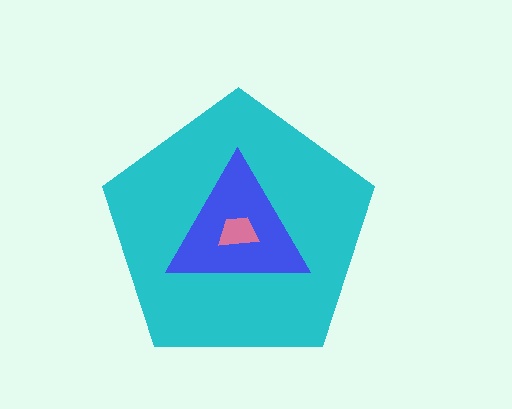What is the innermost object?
The pink trapezoid.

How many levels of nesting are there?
3.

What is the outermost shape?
The cyan pentagon.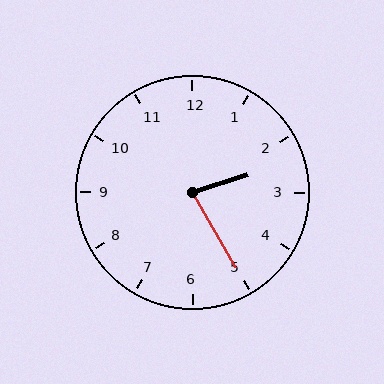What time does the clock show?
2:25.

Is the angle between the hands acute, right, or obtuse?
It is acute.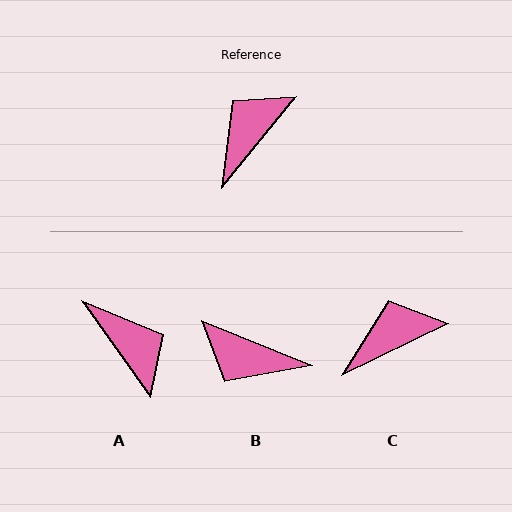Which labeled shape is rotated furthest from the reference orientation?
B, about 107 degrees away.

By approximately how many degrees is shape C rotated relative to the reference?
Approximately 25 degrees clockwise.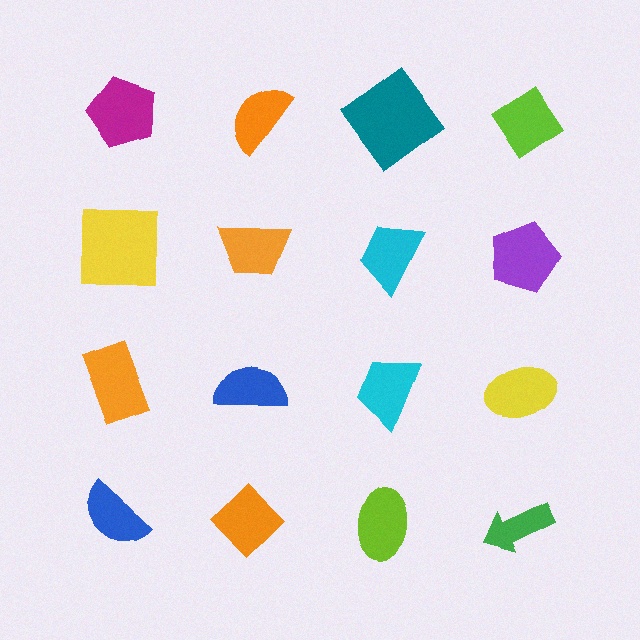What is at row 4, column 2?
An orange diamond.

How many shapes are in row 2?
4 shapes.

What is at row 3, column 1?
An orange rectangle.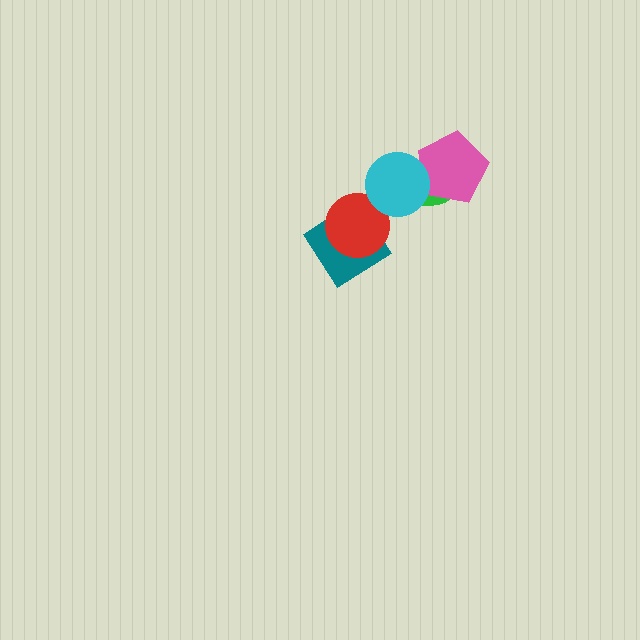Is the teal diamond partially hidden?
Yes, it is partially covered by another shape.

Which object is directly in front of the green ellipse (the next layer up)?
The pink pentagon is directly in front of the green ellipse.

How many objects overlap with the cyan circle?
2 objects overlap with the cyan circle.